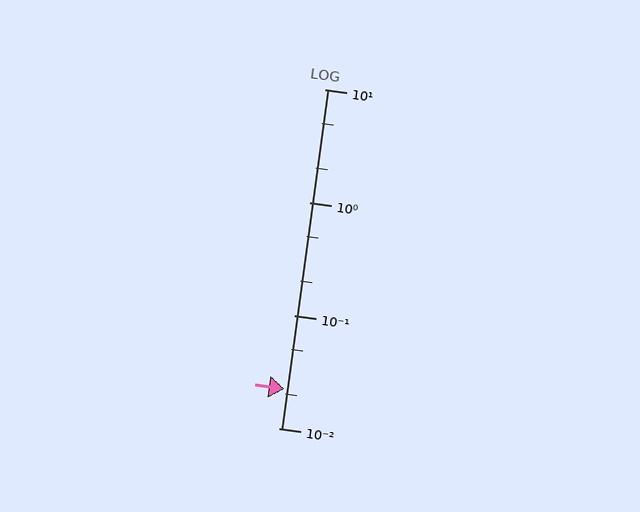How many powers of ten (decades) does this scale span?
The scale spans 3 decades, from 0.01 to 10.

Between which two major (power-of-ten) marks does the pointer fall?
The pointer is between 0.01 and 0.1.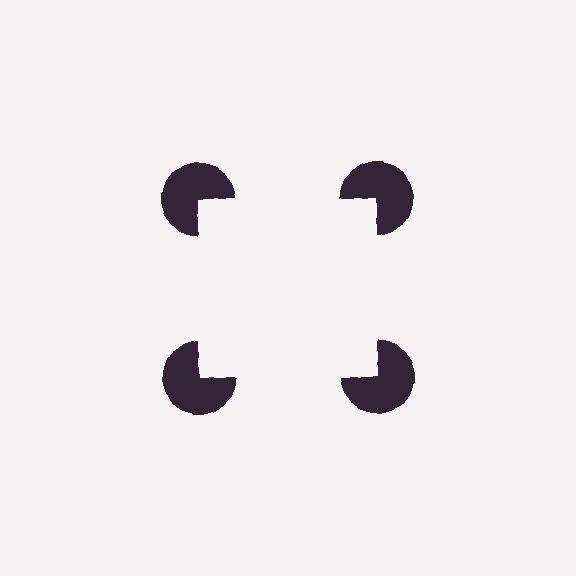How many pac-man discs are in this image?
There are 4 — one at each vertex of the illusory square.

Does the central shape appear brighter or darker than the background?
It typically appears slightly brighter than the background, even though no actual brightness change is drawn.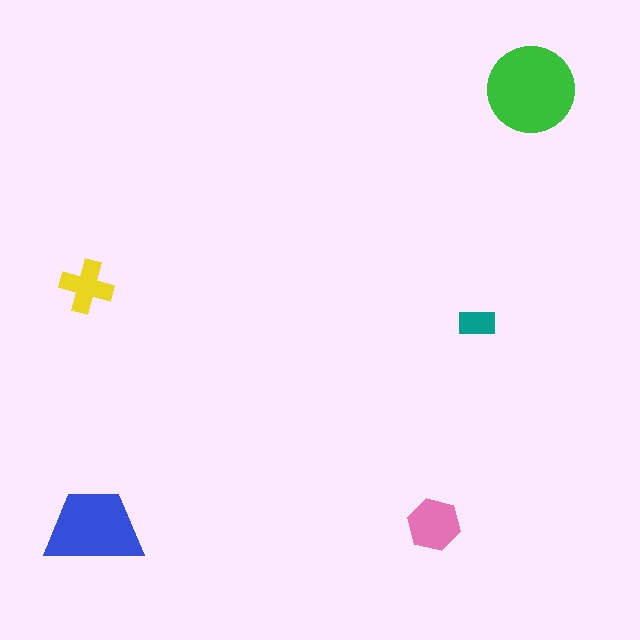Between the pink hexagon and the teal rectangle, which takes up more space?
The pink hexagon.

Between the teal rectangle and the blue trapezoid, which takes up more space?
The blue trapezoid.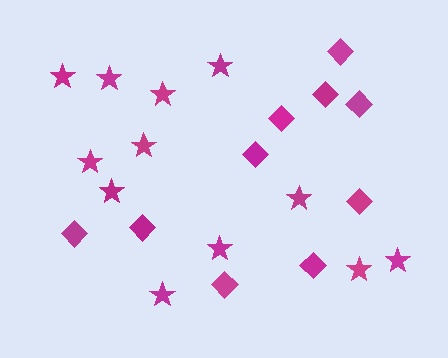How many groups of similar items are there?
There are 2 groups: one group of stars (12) and one group of diamonds (10).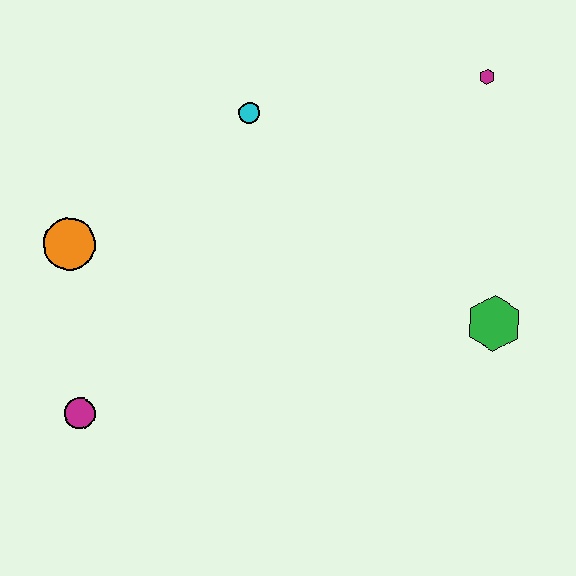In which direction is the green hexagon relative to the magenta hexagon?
The green hexagon is below the magenta hexagon.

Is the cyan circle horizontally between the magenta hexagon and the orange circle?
Yes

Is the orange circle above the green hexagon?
Yes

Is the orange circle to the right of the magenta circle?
No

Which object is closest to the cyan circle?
The orange circle is closest to the cyan circle.